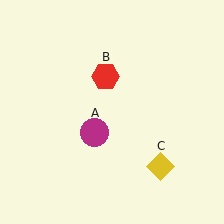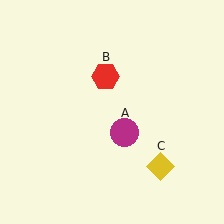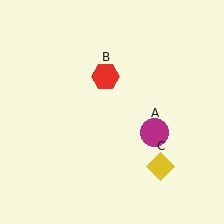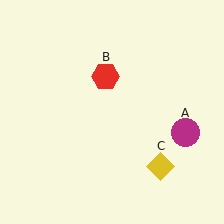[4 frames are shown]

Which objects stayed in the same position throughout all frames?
Red hexagon (object B) and yellow diamond (object C) remained stationary.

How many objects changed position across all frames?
1 object changed position: magenta circle (object A).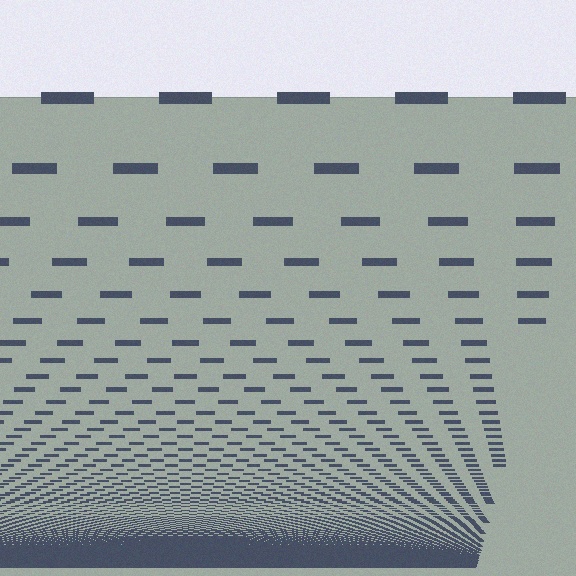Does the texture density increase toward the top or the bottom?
Density increases toward the bottom.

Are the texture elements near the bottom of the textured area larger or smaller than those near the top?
Smaller. The gradient is inverted — elements near the bottom are smaller and denser.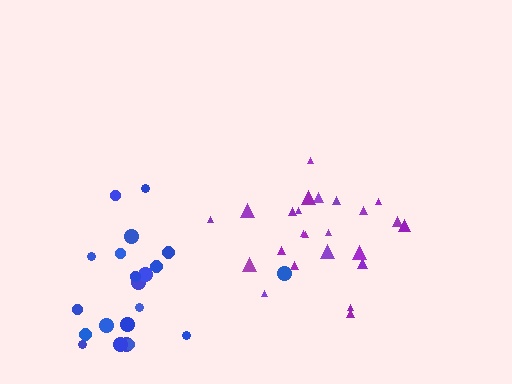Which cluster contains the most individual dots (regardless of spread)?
Purple (24).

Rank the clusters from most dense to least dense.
purple, blue.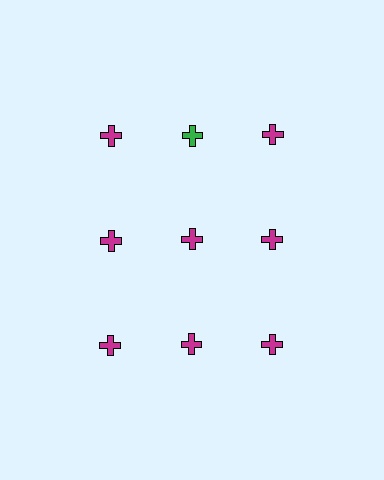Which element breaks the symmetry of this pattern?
The green cross in the top row, second from left column breaks the symmetry. All other shapes are magenta crosses.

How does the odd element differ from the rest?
It has a different color: green instead of magenta.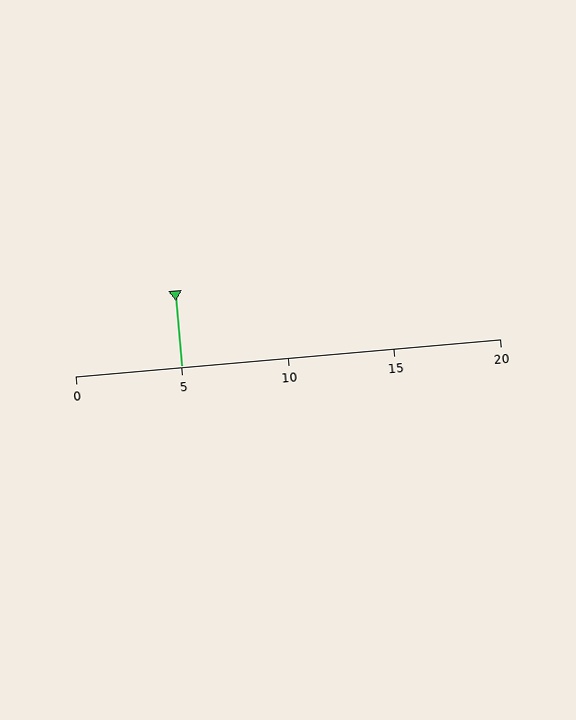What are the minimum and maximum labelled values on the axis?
The axis runs from 0 to 20.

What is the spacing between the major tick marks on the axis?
The major ticks are spaced 5 apart.